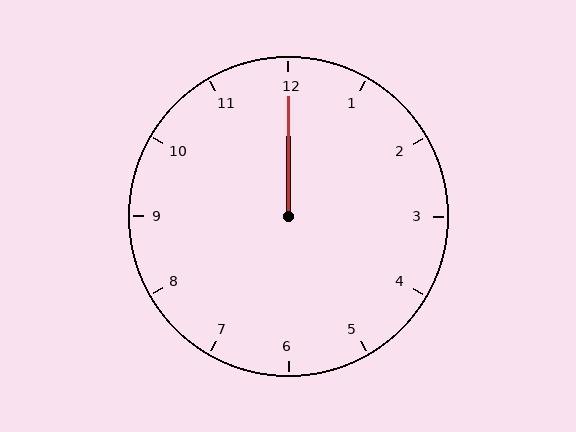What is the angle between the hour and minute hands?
Approximately 0 degrees.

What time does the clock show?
12:00.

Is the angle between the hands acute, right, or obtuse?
It is acute.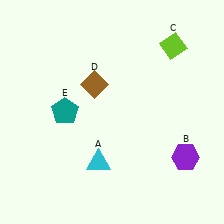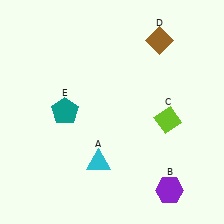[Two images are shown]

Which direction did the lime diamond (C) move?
The lime diamond (C) moved down.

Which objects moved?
The objects that moved are: the purple hexagon (B), the lime diamond (C), the brown diamond (D).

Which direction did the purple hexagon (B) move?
The purple hexagon (B) moved down.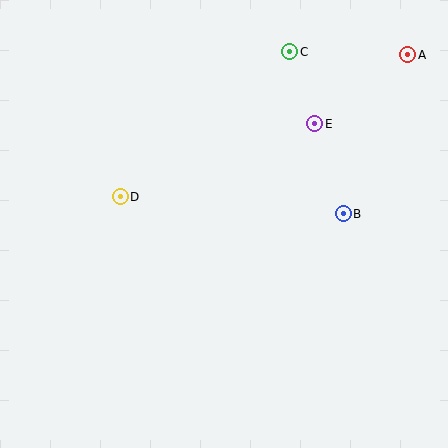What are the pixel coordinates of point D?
Point D is at (120, 197).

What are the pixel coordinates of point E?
Point E is at (315, 124).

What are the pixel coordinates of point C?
Point C is at (290, 52).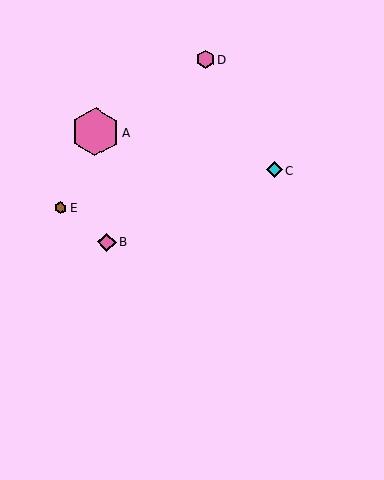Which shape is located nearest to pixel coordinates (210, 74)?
The pink hexagon (labeled D) at (205, 59) is nearest to that location.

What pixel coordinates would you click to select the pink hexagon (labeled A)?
Click at (95, 132) to select the pink hexagon A.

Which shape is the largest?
The pink hexagon (labeled A) is the largest.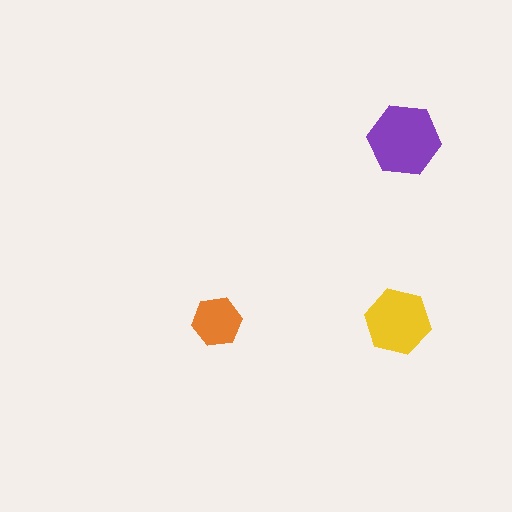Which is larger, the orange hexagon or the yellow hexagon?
The yellow one.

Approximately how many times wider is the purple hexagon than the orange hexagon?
About 1.5 times wider.